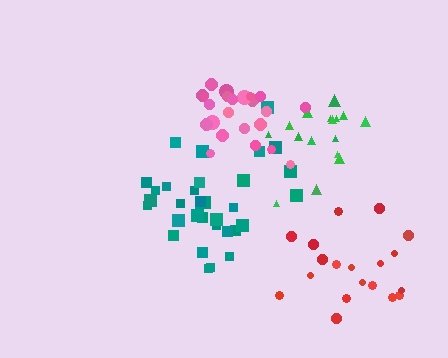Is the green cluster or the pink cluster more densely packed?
Pink.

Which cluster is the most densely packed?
Pink.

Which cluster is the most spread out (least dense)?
Red.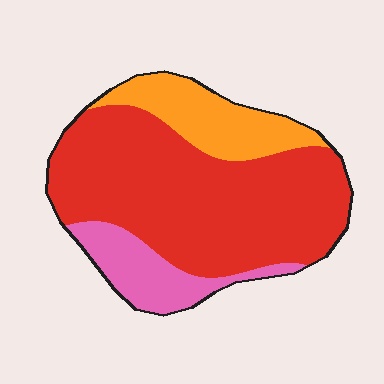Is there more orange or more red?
Red.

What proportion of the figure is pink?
Pink takes up less than a sixth of the figure.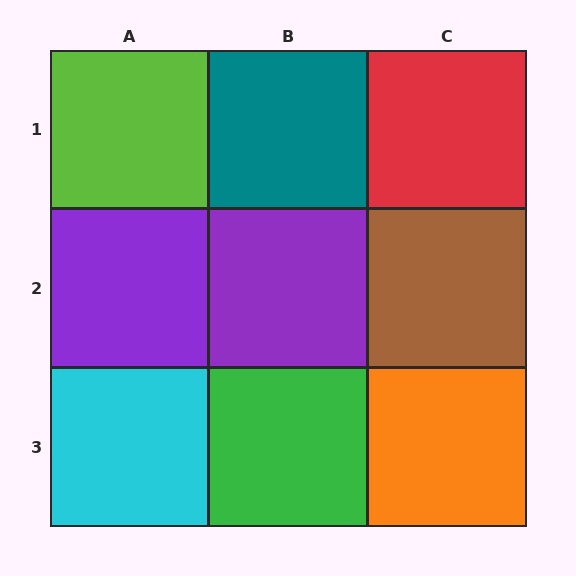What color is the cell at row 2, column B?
Purple.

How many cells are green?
1 cell is green.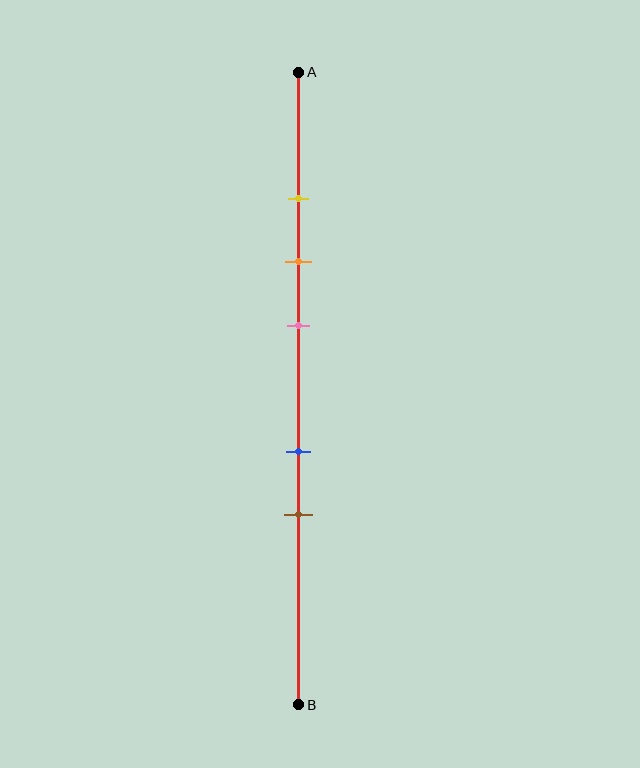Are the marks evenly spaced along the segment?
No, the marks are not evenly spaced.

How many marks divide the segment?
There are 5 marks dividing the segment.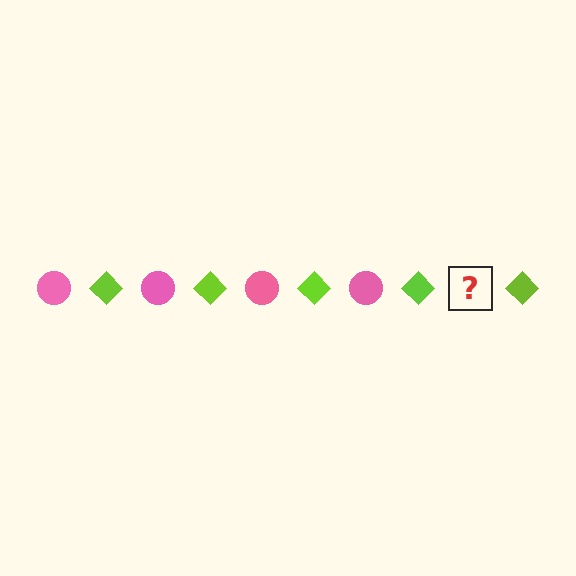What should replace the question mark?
The question mark should be replaced with a pink circle.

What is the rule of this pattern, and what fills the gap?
The rule is that the pattern alternates between pink circle and lime diamond. The gap should be filled with a pink circle.